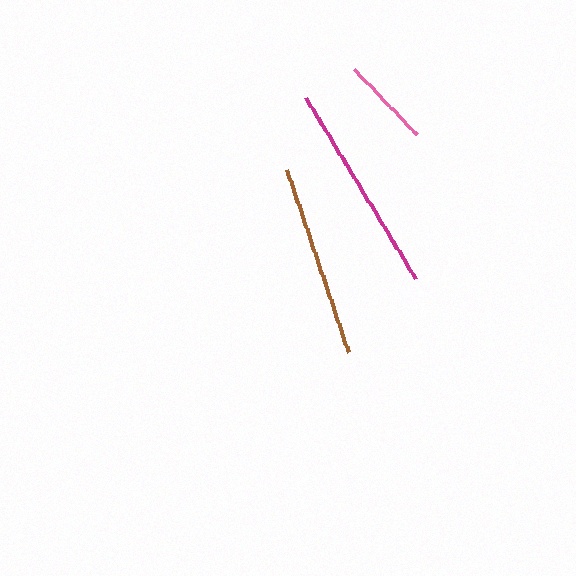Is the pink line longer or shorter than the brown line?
The brown line is longer than the pink line.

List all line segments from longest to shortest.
From longest to shortest: magenta, brown, pink.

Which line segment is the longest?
The magenta line is the longest at approximately 211 pixels.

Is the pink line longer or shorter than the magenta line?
The magenta line is longer than the pink line.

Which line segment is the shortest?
The pink line is the shortest at approximately 91 pixels.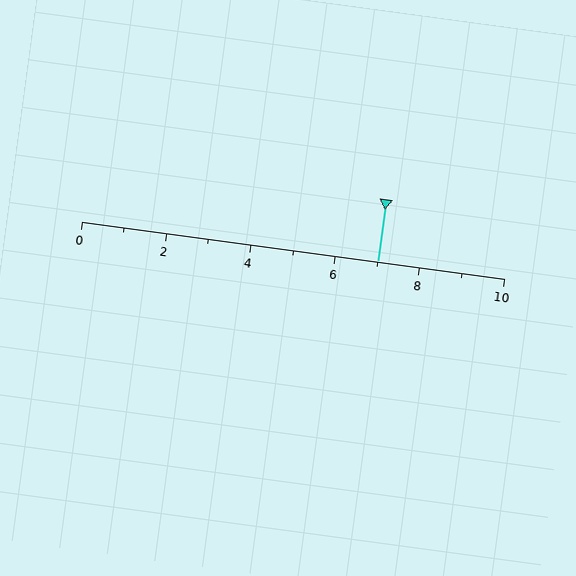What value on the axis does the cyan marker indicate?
The marker indicates approximately 7.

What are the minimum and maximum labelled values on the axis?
The axis runs from 0 to 10.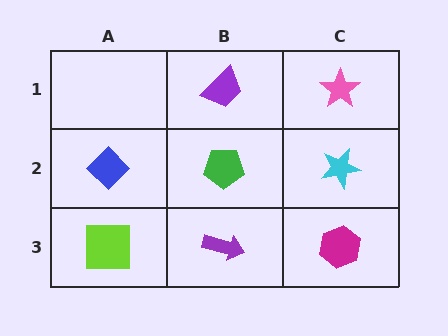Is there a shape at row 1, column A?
No, that cell is empty.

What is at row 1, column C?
A pink star.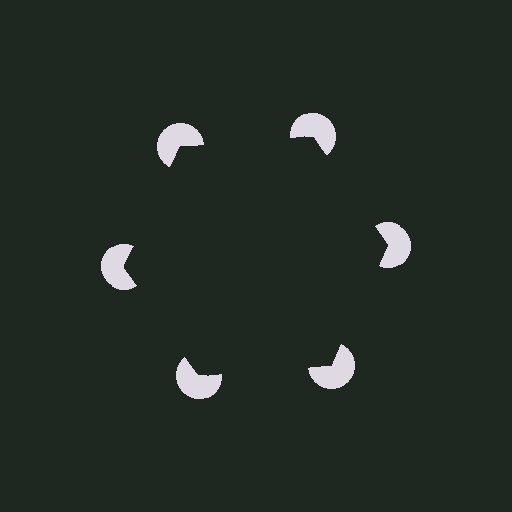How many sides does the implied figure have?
6 sides.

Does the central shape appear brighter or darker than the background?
It typically appears slightly darker than the background, even though no actual brightness change is drawn.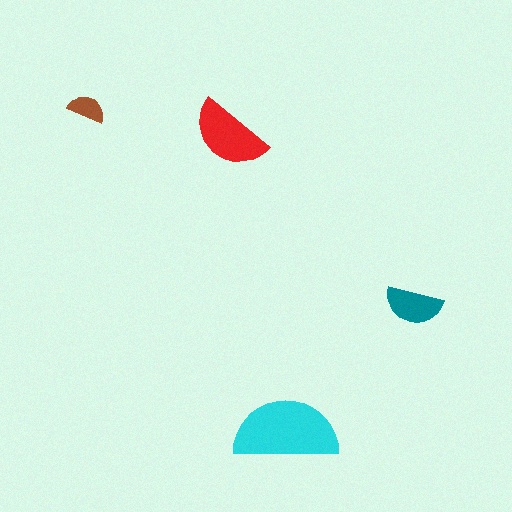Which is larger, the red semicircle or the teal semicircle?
The red one.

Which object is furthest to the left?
The brown semicircle is leftmost.